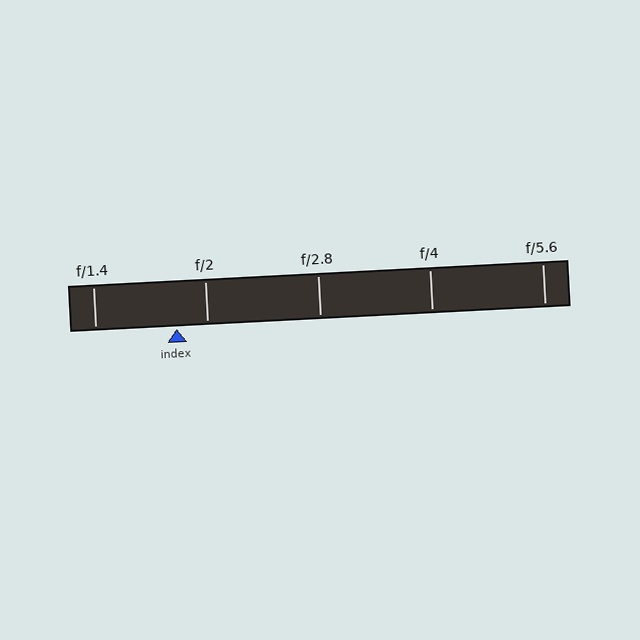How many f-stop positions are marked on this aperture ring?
There are 5 f-stop positions marked.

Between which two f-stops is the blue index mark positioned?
The index mark is between f/1.4 and f/2.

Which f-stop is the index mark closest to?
The index mark is closest to f/2.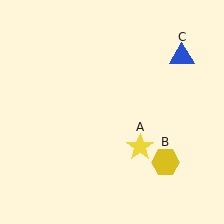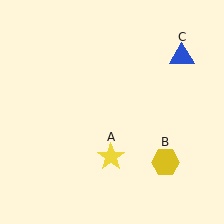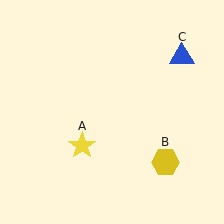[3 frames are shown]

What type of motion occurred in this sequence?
The yellow star (object A) rotated clockwise around the center of the scene.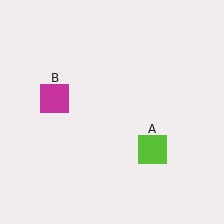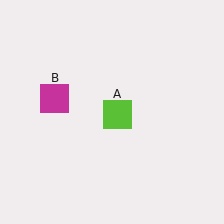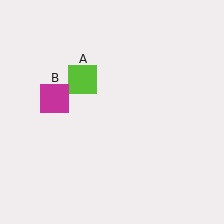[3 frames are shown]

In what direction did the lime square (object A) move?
The lime square (object A) moved up and to the left.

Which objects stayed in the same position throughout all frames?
Magenta square (object B) remained stationary.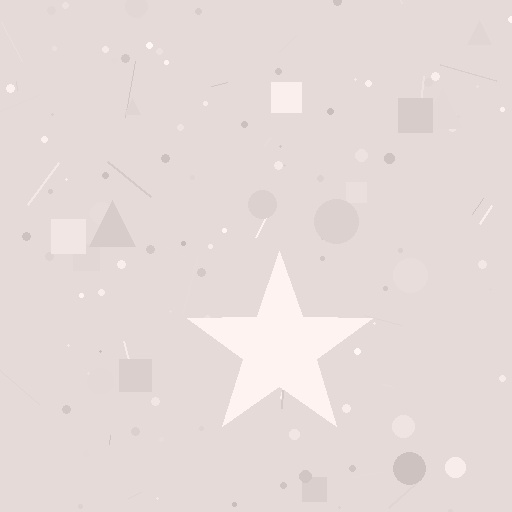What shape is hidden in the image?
A star is hidden in the image.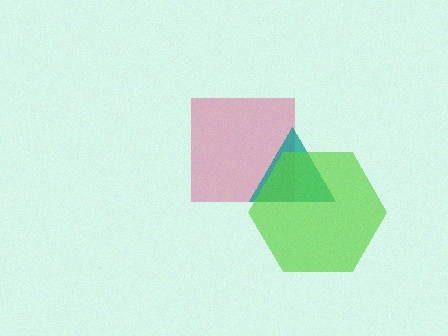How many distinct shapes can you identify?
There are 3 distinct shapes: a pink square, a teal triangle, a lime hexagon.